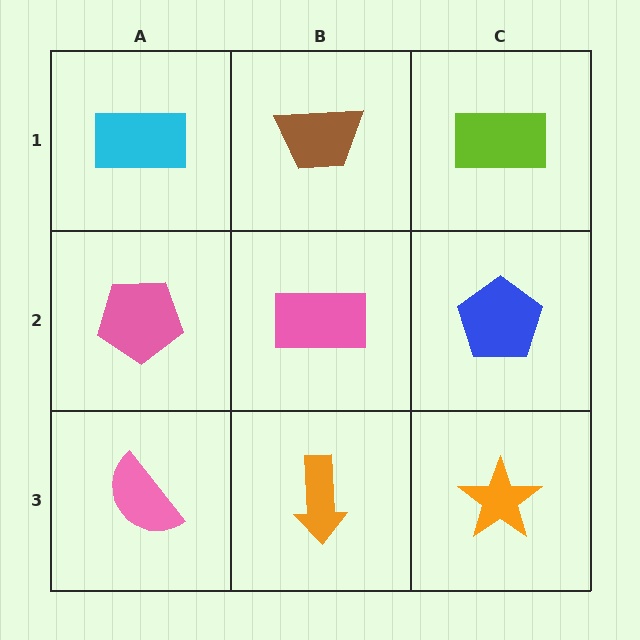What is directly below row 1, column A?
A pink pentagon.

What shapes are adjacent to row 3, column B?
A pink rectangle (row 2, column B), a pink semicircle (row 3, column A), an orange star (row 3, column C).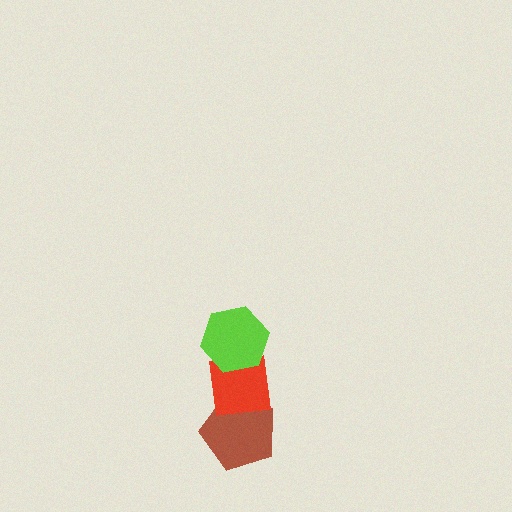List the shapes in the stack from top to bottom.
From top to bottom: the lime hexagon, the red square, the brown pentagon.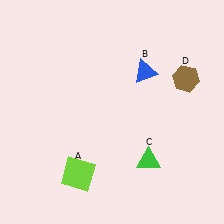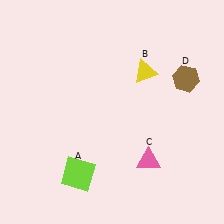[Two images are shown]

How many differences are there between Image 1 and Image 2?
There are 2 differences between the two images.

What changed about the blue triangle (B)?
In Image 1, B is blue. In Image 2, it changed to yellow.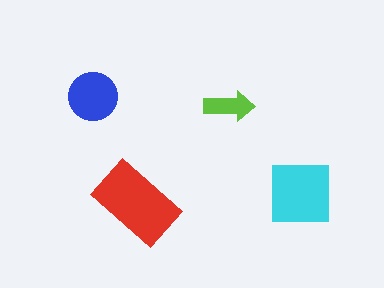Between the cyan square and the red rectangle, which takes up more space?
The red rectangle.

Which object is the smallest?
The lime arrow.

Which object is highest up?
The blue circle is topmost.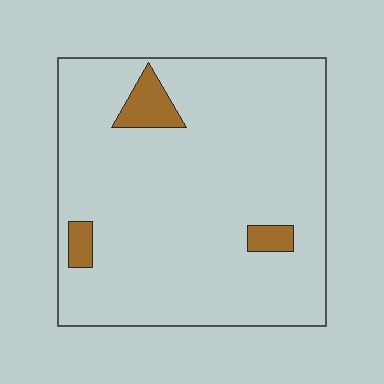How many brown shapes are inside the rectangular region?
3.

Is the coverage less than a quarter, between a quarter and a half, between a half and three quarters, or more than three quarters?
Less than a quarter.